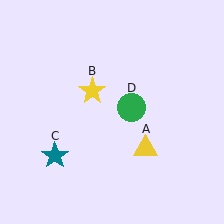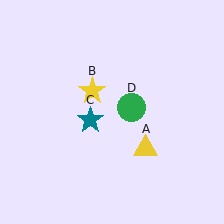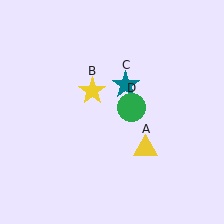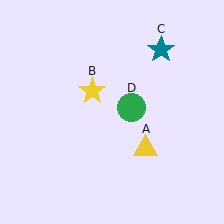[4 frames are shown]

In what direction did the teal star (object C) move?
The teal star (object C) moved up and to the right.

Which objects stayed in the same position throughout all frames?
Yellow triangle (object A) and yellow star (object B) and green circle (object D) remained stationary.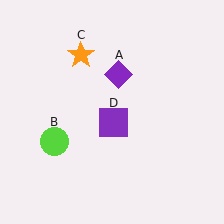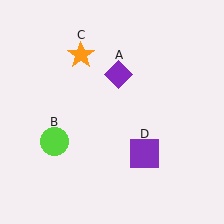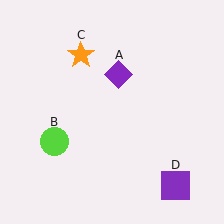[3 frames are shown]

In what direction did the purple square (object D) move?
The purple square (object D) moved down and to the right.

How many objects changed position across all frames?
1 object changed position: purple square (object D).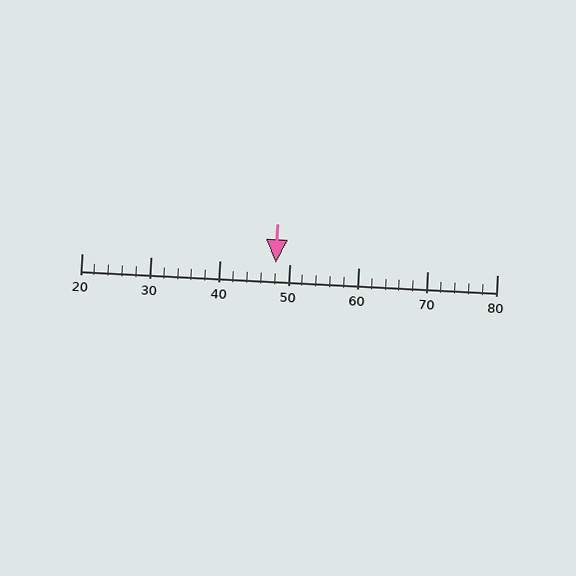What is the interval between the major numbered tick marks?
The major tick marks are spaced 10 units apart.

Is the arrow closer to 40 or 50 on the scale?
The arrow is closer to 50.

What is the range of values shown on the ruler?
The ruler shows values from 20 to 80.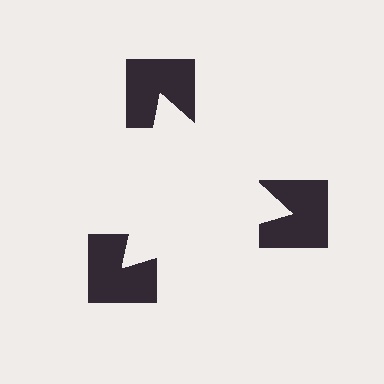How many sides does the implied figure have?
3 sides.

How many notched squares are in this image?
There are 3 — one at each vertex of the illusory triangle.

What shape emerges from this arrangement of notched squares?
An illusory triangle — its edges are inferred from the aligned wedge cuts in the notched squares, not physically drawn.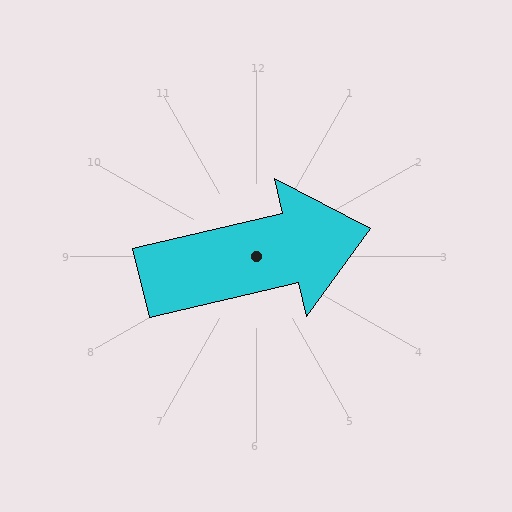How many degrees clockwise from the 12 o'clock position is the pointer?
Approximately 77 degrees.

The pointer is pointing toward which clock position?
Roughly 3 o'clock.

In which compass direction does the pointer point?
East.